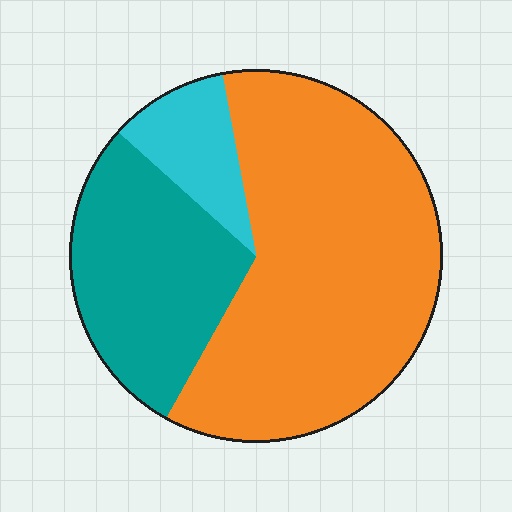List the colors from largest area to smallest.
From largest to smallest: orange, teal, cyan.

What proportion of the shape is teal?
Teal takes up between a quarter and a half of the shape.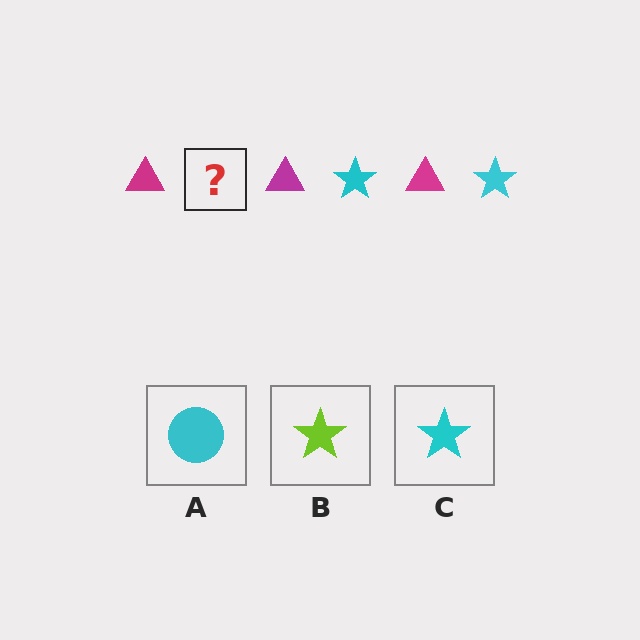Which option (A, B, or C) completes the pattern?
C.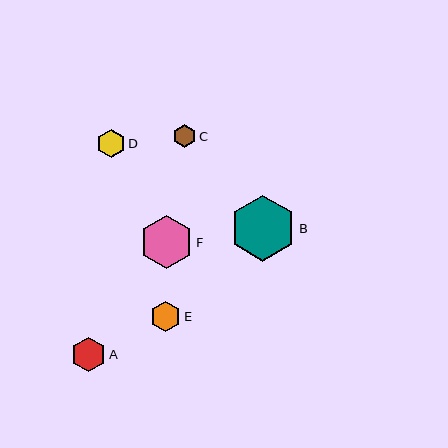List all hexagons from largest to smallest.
From largest to smallest: B, F, A, E, D, C.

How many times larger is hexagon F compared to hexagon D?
Hexagon F is approximately 1.9 times the size of hexagon D.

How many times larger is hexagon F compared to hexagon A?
Hexagon F is approximately 1.5 times the size of hexagon A.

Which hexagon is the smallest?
Hexagon C is the smallest with a size of approximately 23 pixels.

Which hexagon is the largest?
Hexagon B is the largest with a size of approximately 66 pixels.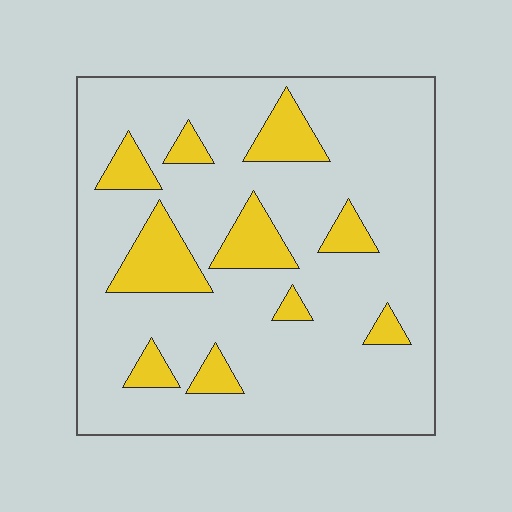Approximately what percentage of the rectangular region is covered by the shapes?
Approximately 15%.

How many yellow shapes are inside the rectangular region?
10.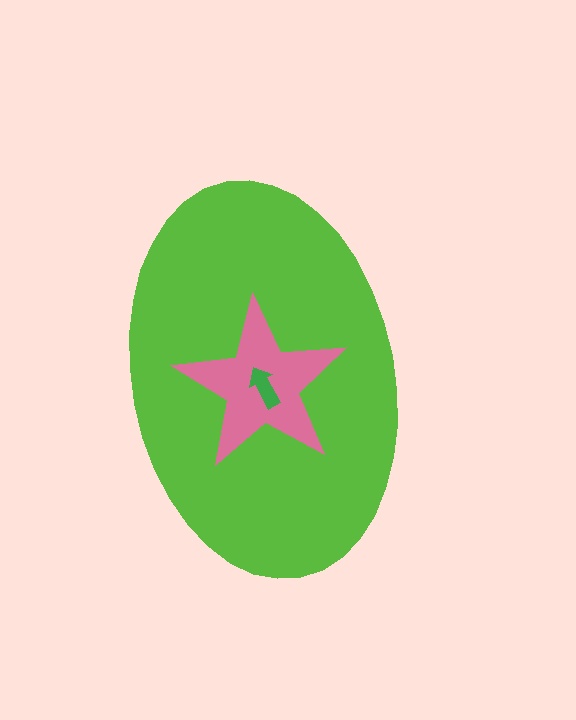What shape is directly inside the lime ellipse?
The pink star.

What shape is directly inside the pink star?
The green arrow.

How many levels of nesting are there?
3.